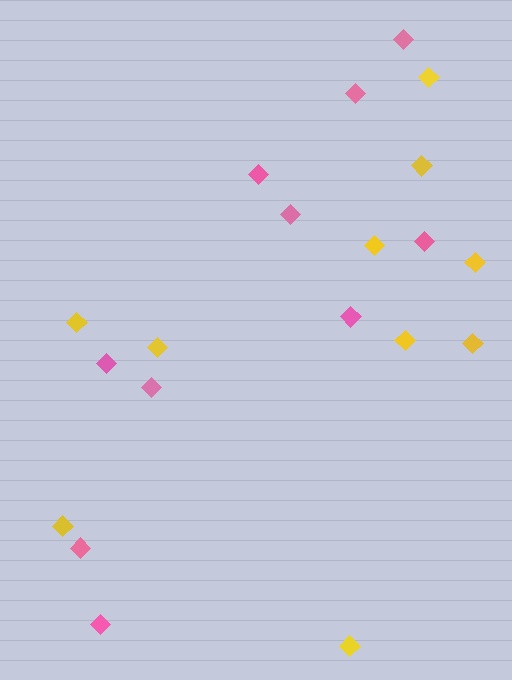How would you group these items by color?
There are 2 groups: one group of pink diamonds (10) and one group of yellow diamonds (10).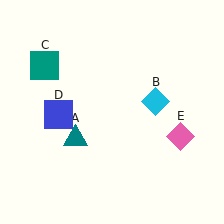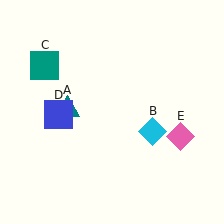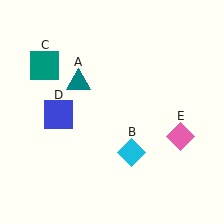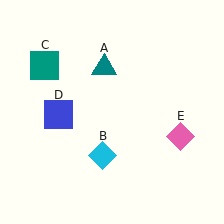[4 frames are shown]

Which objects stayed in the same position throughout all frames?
Teal square (object C) and blue square (object D) and pink diamond (object E) remained stationary.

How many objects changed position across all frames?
2 objects changed position: teal triangle (object A), cyan diamond (object B).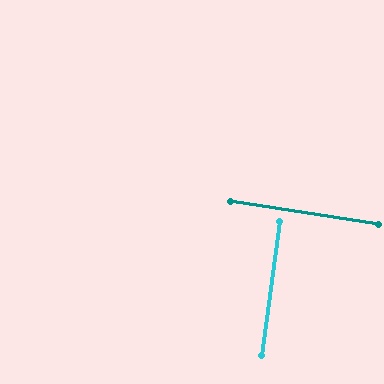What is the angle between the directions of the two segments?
Approximately 89 degrees.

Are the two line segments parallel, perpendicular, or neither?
Perpendicular — they meet at approximately 89°.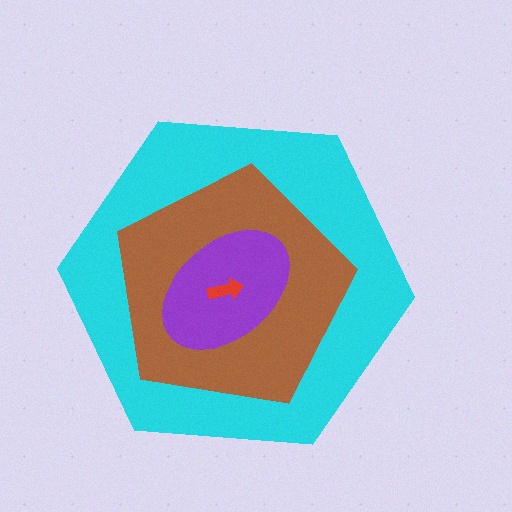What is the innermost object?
The red arrow.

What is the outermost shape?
The cyan hexagon.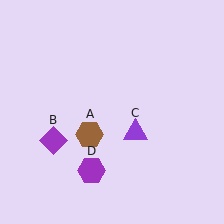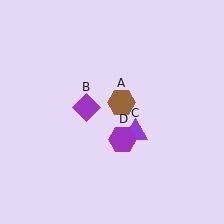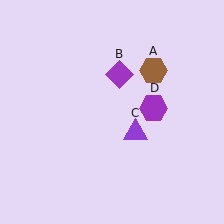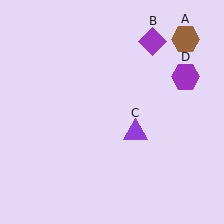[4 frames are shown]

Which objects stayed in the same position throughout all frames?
Purple triangle (object C) remained stationary.